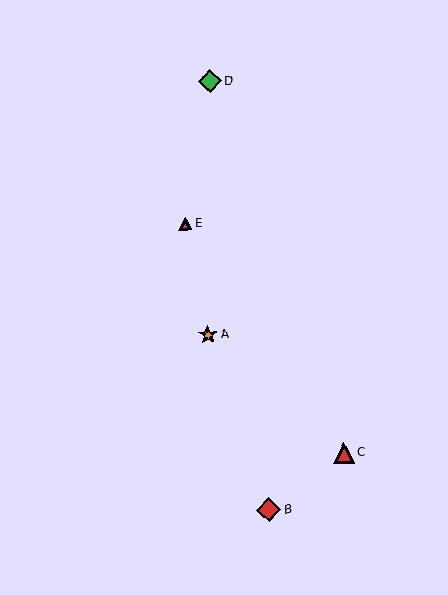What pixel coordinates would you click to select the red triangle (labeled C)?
Click at (344, 453) to select the red triangle C.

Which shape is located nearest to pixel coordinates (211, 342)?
The orange star (labeled A) at (208, 335) is nearest to that location.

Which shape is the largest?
The red diamond (labeled B) is the largest.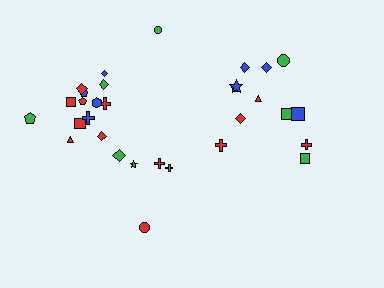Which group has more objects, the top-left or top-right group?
The top-left group.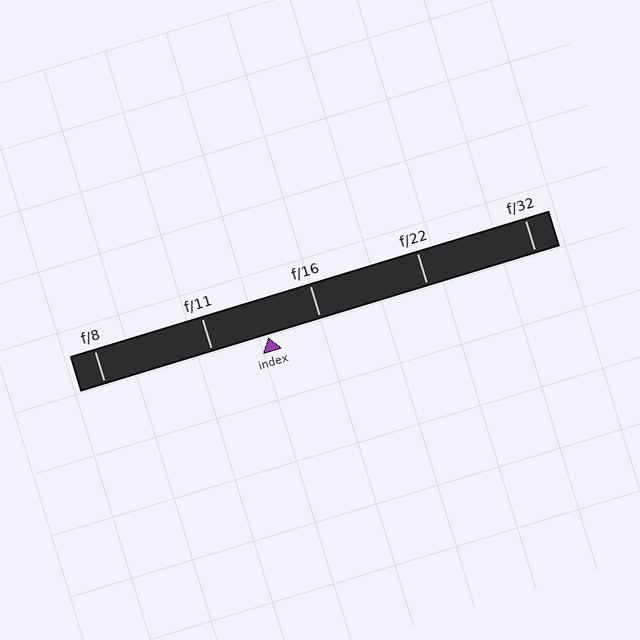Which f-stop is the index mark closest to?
The index mark is closest to f/16.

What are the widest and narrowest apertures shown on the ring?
The widest aperture shown is f/8 and the narrowest is f/32.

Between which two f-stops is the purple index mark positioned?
The index mark is between f/11 and f/16.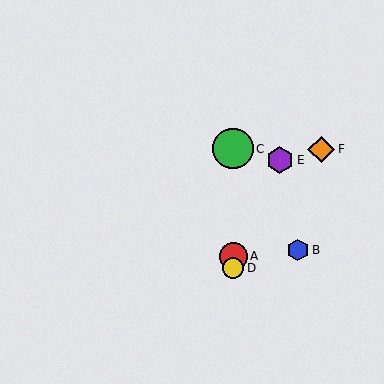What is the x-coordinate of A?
Object A is at x≈233.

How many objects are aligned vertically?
3 objects (A, C, D) are aligned vertically.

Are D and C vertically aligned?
Yes, both are at x≈233.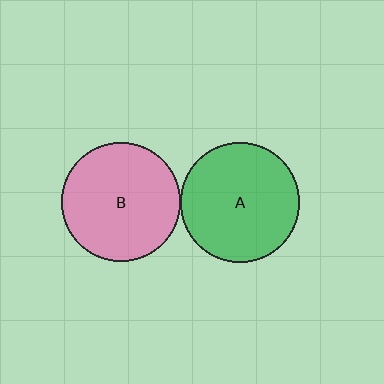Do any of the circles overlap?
No, none of the circles overlap.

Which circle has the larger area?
Circle A (green).